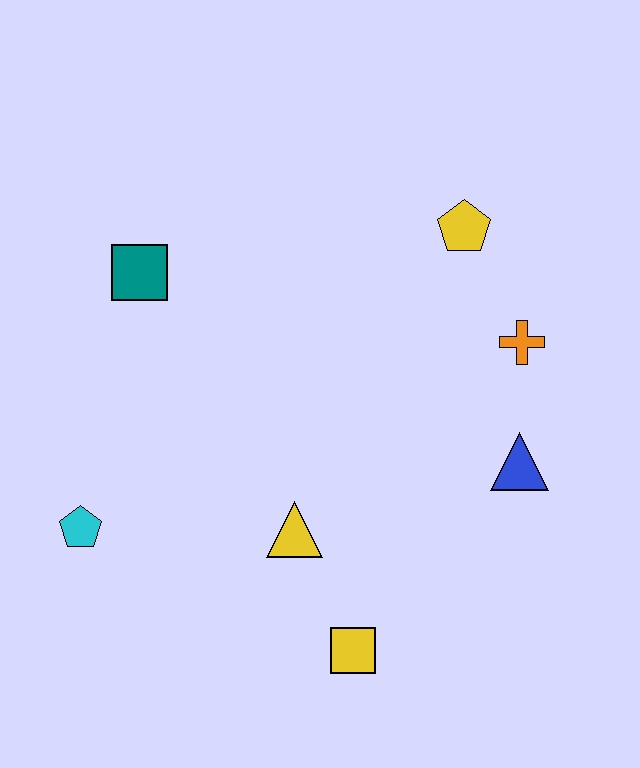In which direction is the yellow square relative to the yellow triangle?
The yellow square is below the yellow triangle.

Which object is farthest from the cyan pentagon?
The yellow pentagon is farthest from the cyan pentagon.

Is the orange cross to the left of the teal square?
No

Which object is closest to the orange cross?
The blue triangle is closest to the orange cross.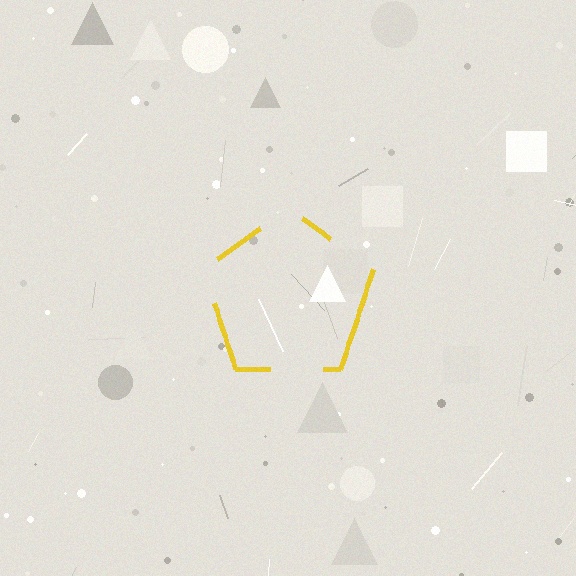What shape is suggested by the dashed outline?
The dashed outline suggests a pentagon.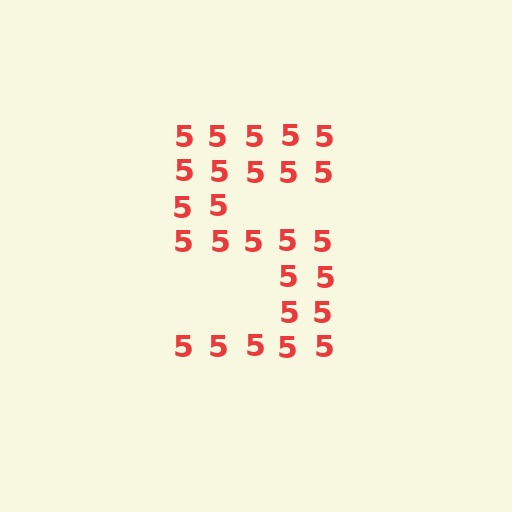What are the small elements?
The small elements are digit 5's.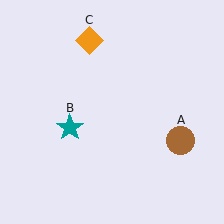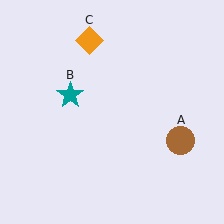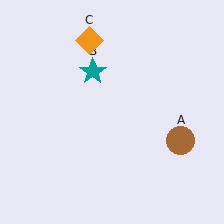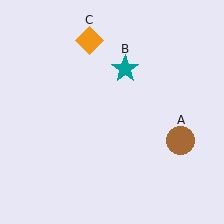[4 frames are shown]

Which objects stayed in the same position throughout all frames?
Brown circle (object A) and orange diamond (object C) remained stationary.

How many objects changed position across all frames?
1 object changed position: teal star (object B).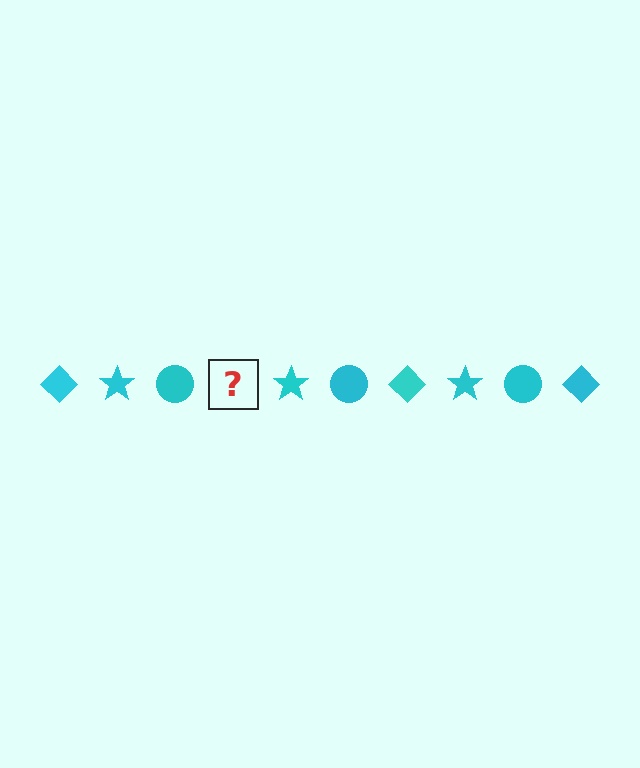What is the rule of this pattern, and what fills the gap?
The rule is that the pattern cycles through diamond, star, circle shapes in cyan. The gap should be filled with a cyan diamond.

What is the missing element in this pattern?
The missing element is a cyan diamond.